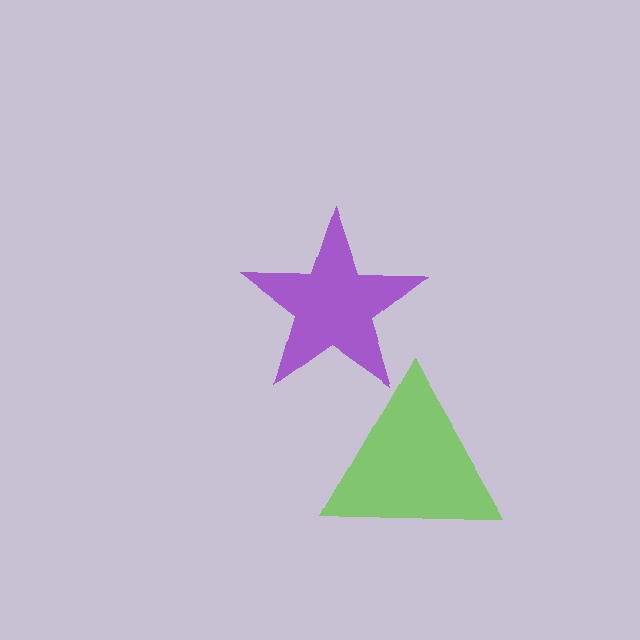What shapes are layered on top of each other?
The layered shapes are: a purple star, a lime triangle.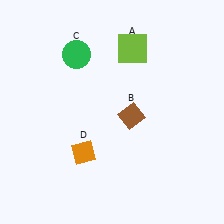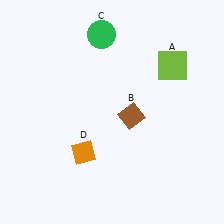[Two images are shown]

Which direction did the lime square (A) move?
The lime square (A) moved right.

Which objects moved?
The objects that moved are: the lime square (A), the green circle (C).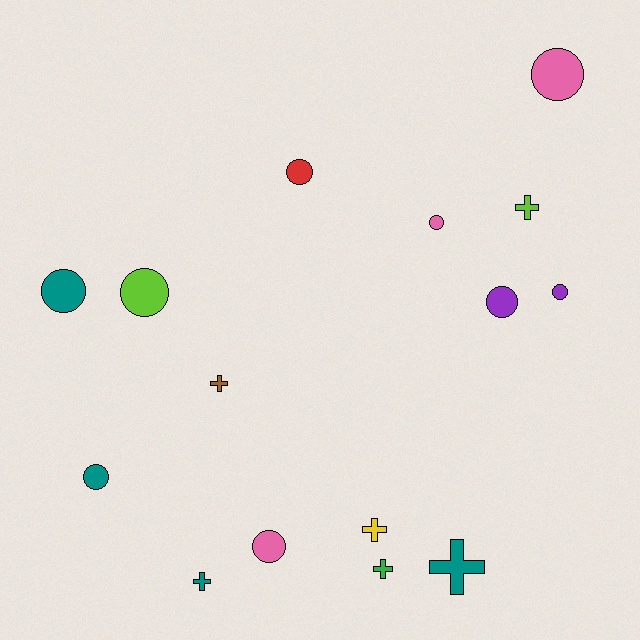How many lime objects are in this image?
There are 2 lime objects.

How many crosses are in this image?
There are 6 crosses.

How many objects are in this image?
There are 15 objects.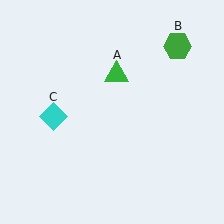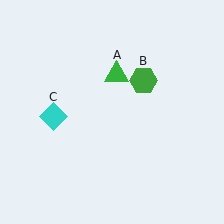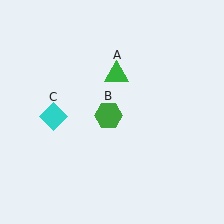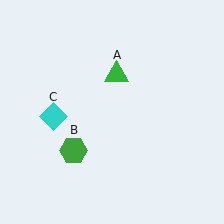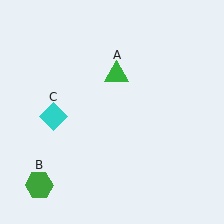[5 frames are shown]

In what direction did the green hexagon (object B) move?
The green hexagon (object B) moved down and to the left.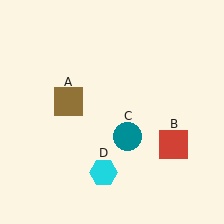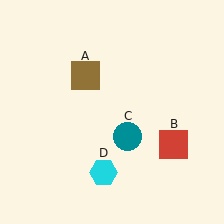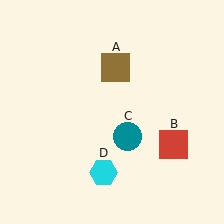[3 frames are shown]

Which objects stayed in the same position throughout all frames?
Red square (object B) and teal circle (object C) and cyan hexagon (object D) remained stationary.